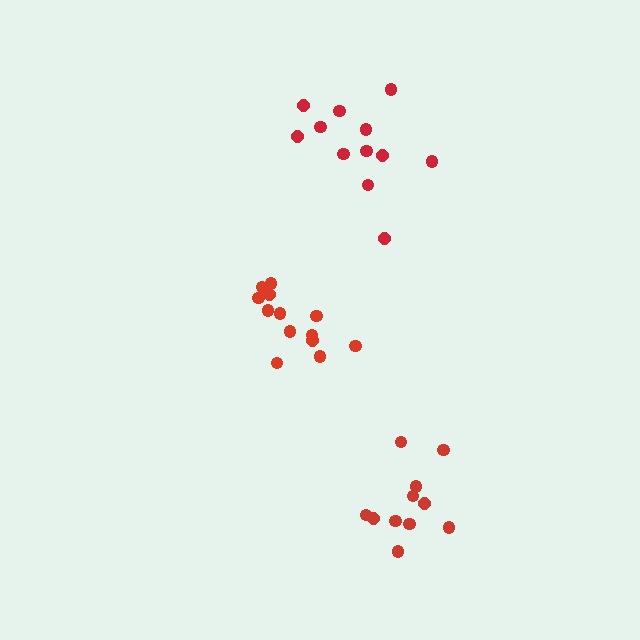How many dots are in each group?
Group 1: 13 dots, Group 2: 11 dots, Group 3: 12 dots (36 total).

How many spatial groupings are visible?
There are 3 spatial groupings.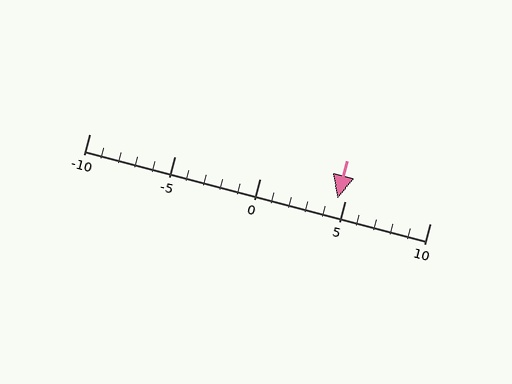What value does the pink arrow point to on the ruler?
The pink arrow points to approximately 5.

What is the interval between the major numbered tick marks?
The major tick marks are spaced 5 units apart.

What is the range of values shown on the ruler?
The ruler shows values from -10 to 10.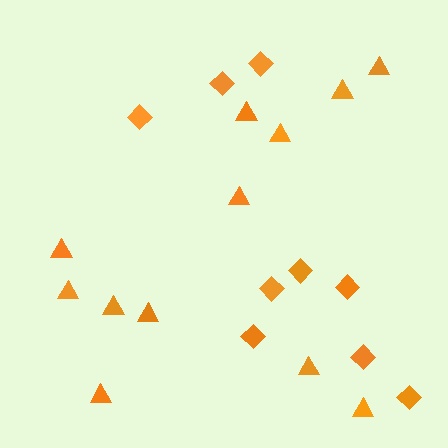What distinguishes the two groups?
There are 2 groups: one group of diamonds (9) and one group of triangles (12).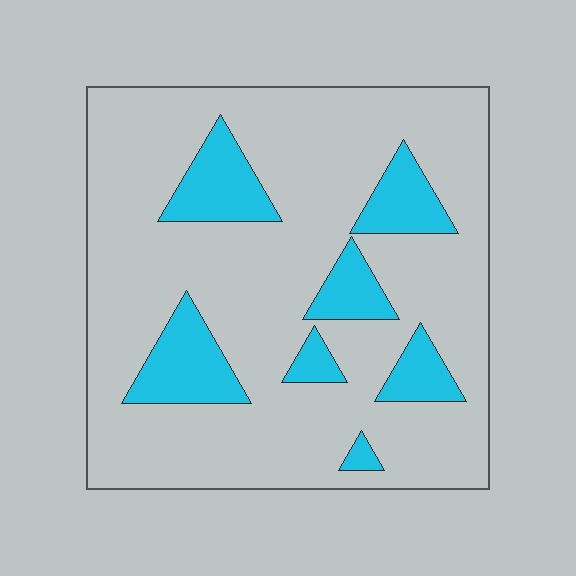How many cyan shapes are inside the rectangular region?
7.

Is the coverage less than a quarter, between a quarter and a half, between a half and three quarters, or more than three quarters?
Less than a quarter.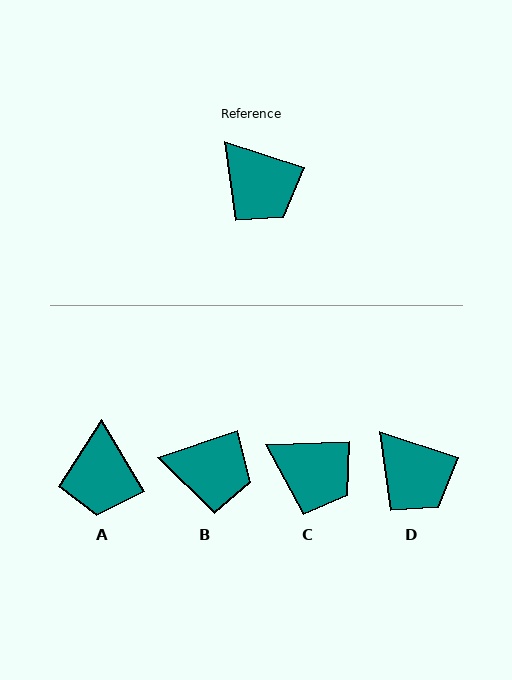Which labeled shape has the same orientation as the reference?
D.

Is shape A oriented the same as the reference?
No, it is off by about 41 degrees.